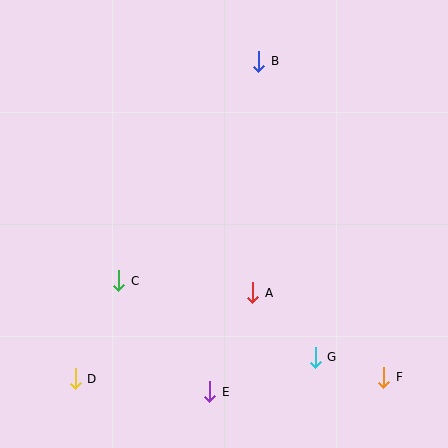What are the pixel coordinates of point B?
Point B is at (259, 61).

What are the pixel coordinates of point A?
Point A is at (253, 293).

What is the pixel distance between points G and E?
The distance between G and E is 111 pixels.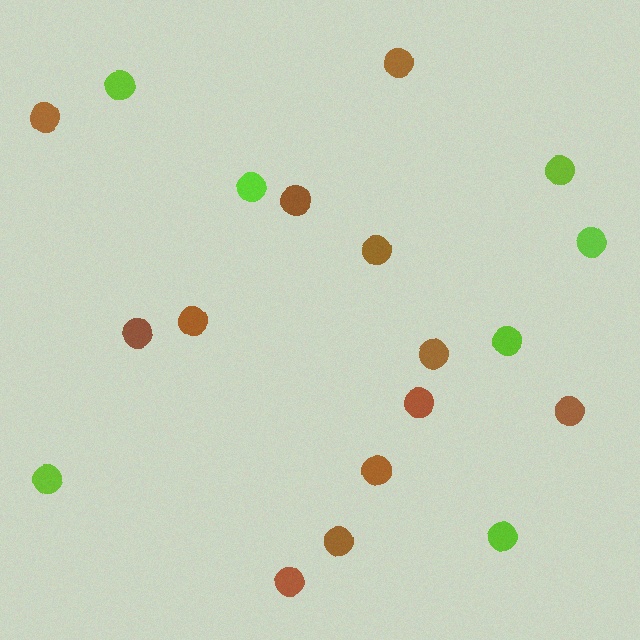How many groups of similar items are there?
There are 2 groups: one group of brown circles (12) and one group of lime circles (7).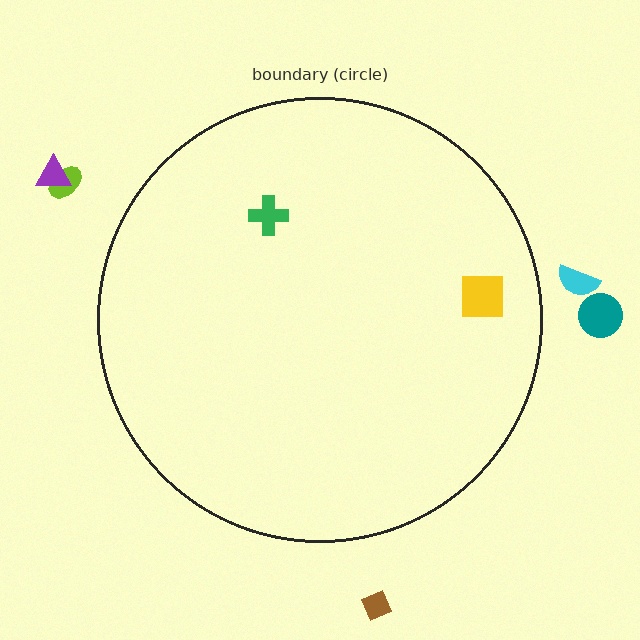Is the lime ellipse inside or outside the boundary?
Outside.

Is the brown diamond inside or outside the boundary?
Outside.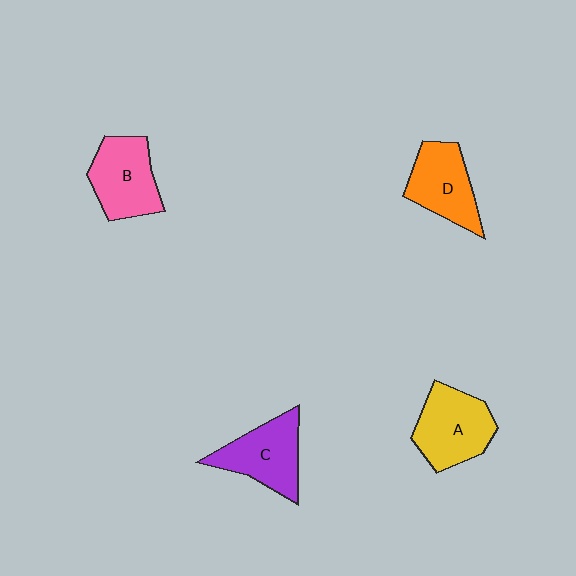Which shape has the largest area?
Shape A (yellow).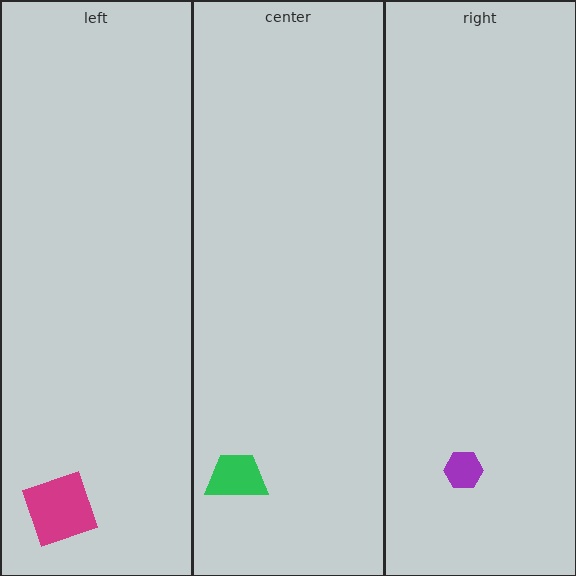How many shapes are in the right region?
1.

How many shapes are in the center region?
1.